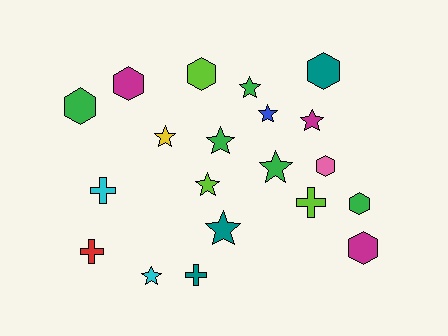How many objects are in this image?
There are 20 objects.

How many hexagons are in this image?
There are 7 hexagons.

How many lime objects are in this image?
There are 3 lime objects.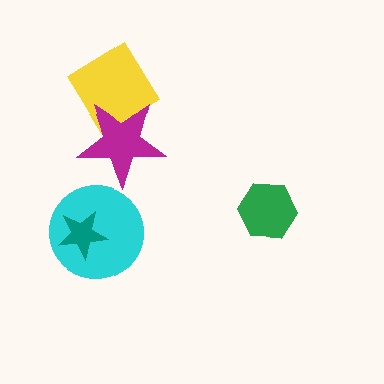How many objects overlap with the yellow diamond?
1 object overlaps with the yellow diamond.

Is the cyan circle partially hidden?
Yes, it is partially covered by another shape.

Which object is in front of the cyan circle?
The teal star is in front of the cyan circle.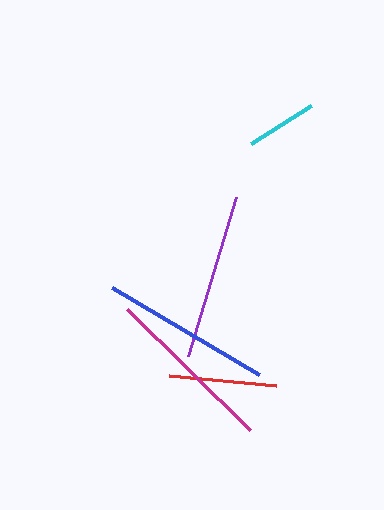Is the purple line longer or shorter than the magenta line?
The magenta line is longer than the purple line.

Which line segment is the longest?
The magenta line is the longest at approximately 172 pixels.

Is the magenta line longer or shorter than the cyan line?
The magenta line is longer than the cyan line.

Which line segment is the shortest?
The cyan line is the shortest at approximately 71 pixels.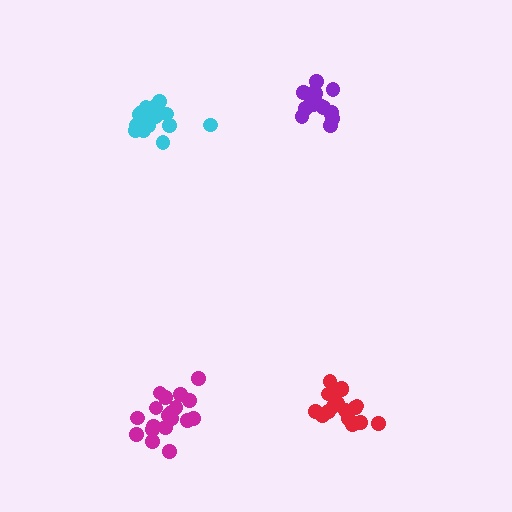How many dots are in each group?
Group 1: 19 dots, Group 2: 19 dots, Group 3: 18 dots, Group 4: 15 dots (71 total).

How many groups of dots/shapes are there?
There are 4 groups.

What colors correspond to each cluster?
The clusters are colored: red, magenta, cyan, purple.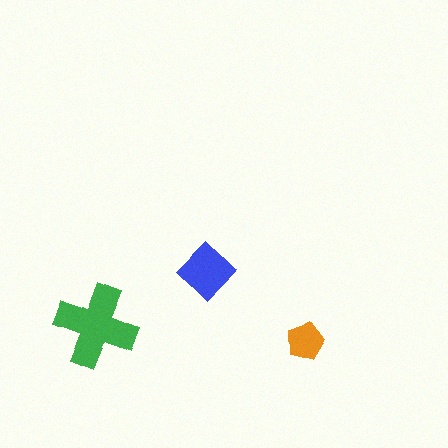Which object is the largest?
The green cross.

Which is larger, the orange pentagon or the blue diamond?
The blue diamond.